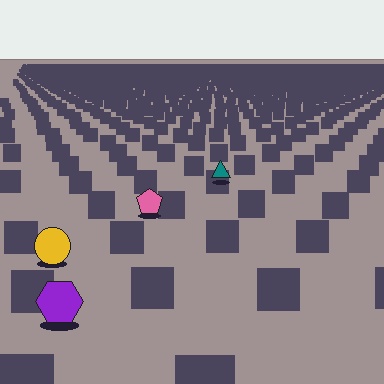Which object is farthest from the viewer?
The teal triangle is farthest from the viewer. It appears smaller and the ground texture around it is denser.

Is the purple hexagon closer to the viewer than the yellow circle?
Yes. The purple hexagon is closer — you can tell from the texture gradient: the ground texture is coarser near it.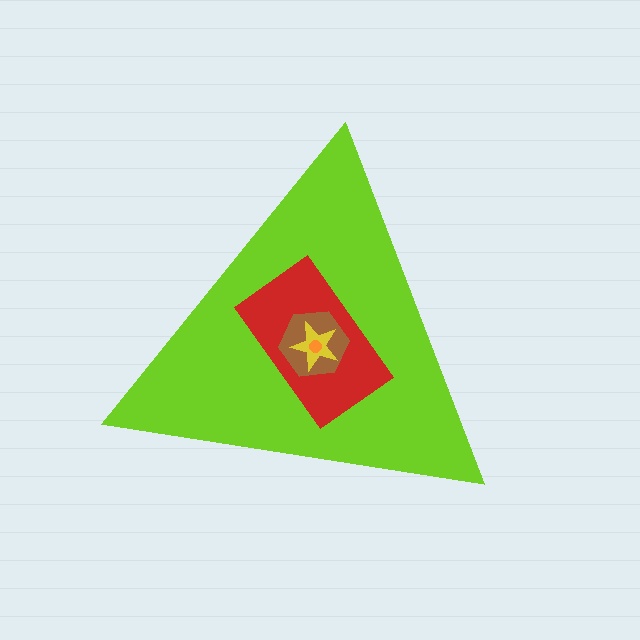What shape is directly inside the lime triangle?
The red rectangle.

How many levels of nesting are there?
5.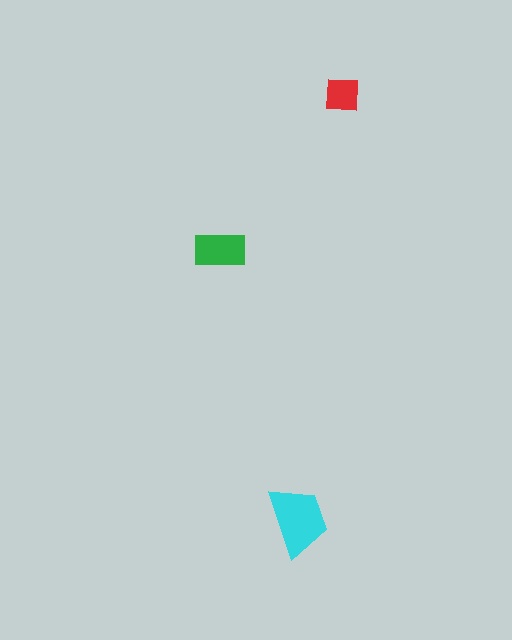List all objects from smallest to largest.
The red square, the green rectangle, the cyan trapezoid.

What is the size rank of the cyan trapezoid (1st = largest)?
1st.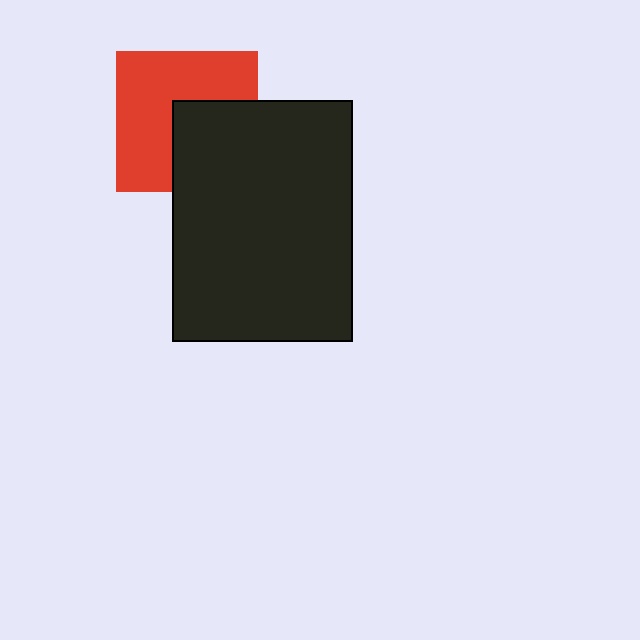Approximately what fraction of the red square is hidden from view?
Roughly 40% of the red square is hidden behind the black rectangle.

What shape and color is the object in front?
The object in front is a black rectangle.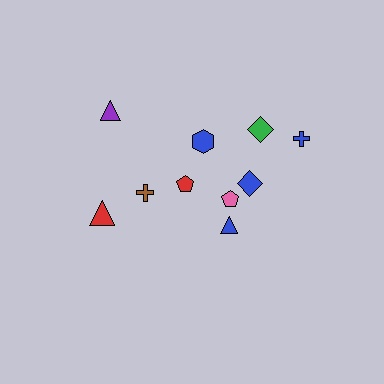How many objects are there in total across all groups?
There are 10 objects.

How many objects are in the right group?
There are 6 objects.